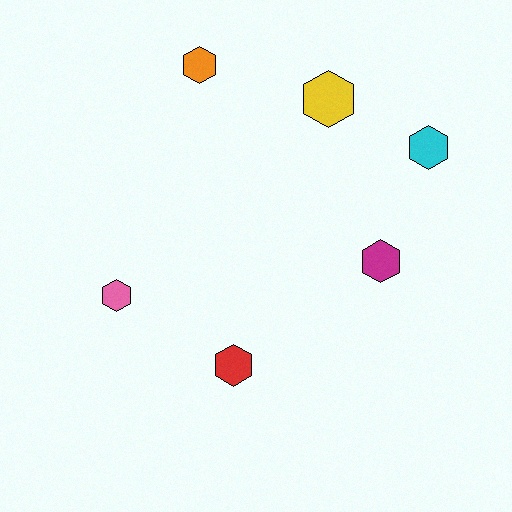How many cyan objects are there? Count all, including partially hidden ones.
There is 1 cyan object.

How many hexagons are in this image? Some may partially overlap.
There are 6 hexagons.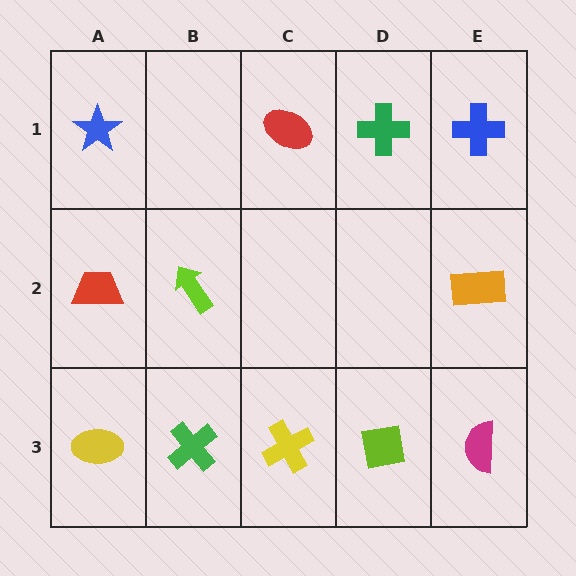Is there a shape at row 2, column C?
No, that cell is empty.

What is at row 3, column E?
A magenta semicircle.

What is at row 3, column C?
A yellow cross.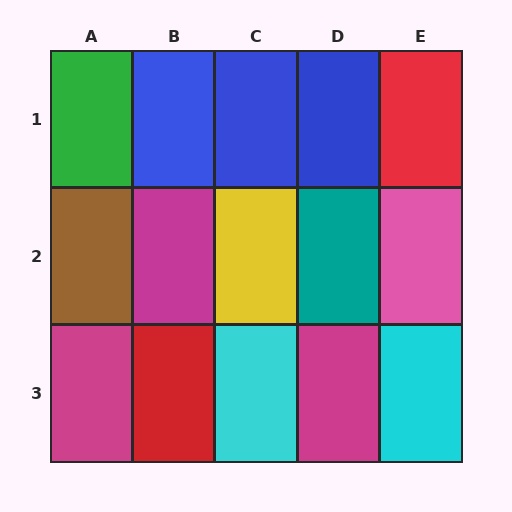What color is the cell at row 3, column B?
Red.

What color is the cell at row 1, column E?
Red.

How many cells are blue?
3 cells are blue.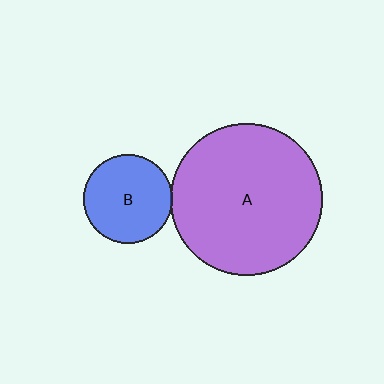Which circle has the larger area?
Circle A (purple).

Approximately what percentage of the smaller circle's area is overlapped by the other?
Approximately 5%.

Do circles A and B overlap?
Yes.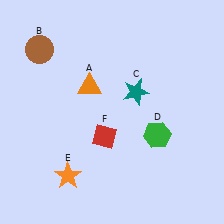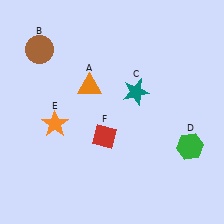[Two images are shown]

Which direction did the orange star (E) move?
The orange star (E) moved up.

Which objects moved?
The objects that moved are: the green hexagon (D), the orange star (E).